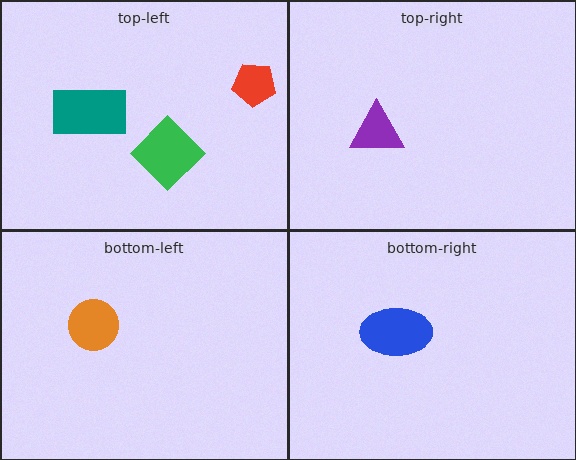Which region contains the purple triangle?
The top-right region.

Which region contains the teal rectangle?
The top-left region.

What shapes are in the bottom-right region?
The blue ellipse.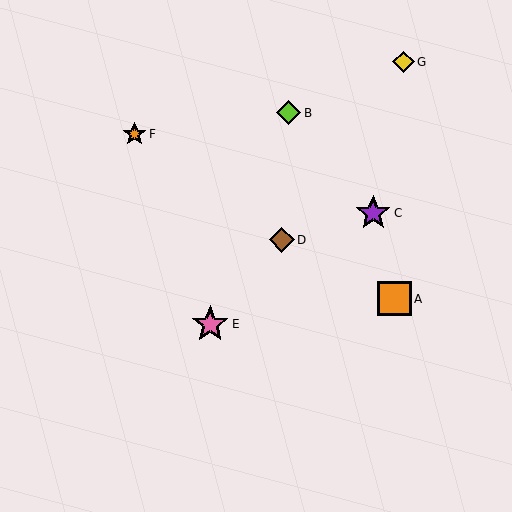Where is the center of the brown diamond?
The center of the brown diamond is at (282, 240).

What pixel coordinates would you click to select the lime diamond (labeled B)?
Click at (289, 113) to select the lime diamond B.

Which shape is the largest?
The pink star (labeled E) is the largest.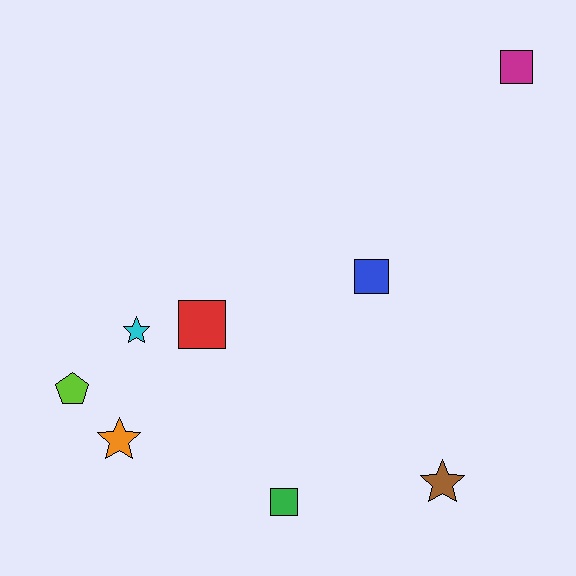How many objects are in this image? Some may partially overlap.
There are 8 objects.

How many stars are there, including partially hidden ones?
There are 3 stars.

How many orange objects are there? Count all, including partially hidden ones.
There is 1 orange object.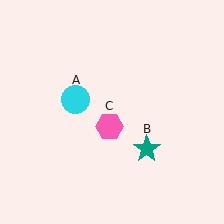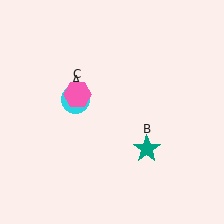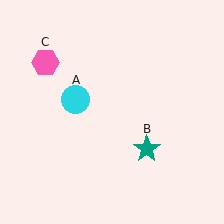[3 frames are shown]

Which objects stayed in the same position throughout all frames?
Cyan circle (object A) and teal star (object B) remained stationary.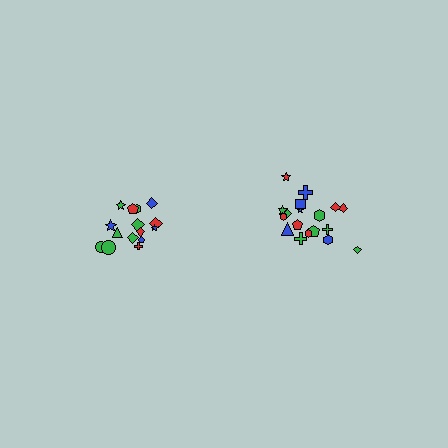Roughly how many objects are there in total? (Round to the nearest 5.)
Roughly 35 objects in total.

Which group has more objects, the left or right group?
The right group.